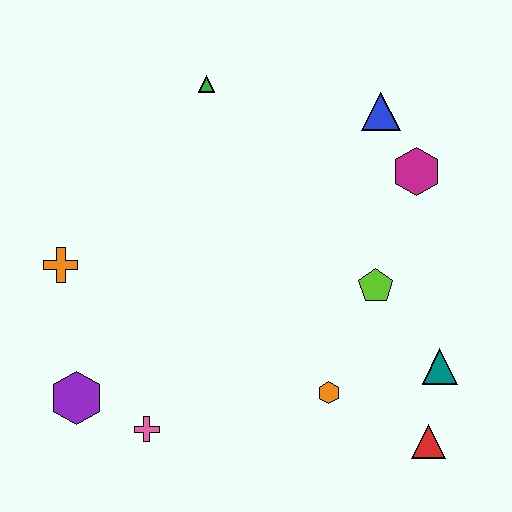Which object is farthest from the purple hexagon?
The blue triangle is farthest from the purple hexagon.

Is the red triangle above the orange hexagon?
No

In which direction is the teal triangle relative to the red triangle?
The teal triangle is above the red triangle.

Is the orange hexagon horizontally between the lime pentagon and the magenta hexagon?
No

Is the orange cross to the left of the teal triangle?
Yes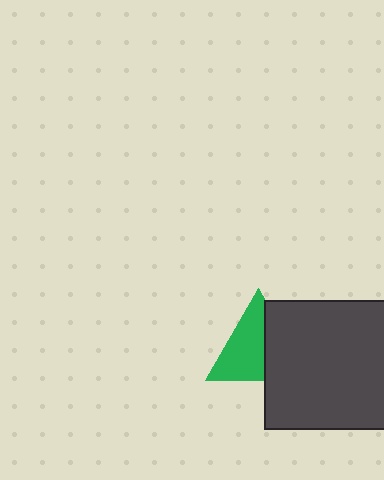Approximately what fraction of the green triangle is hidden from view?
Roughly 41% of the green triangle is hidden behind the dark gray square.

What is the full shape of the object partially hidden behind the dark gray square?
The partially hidden object is a green triangle.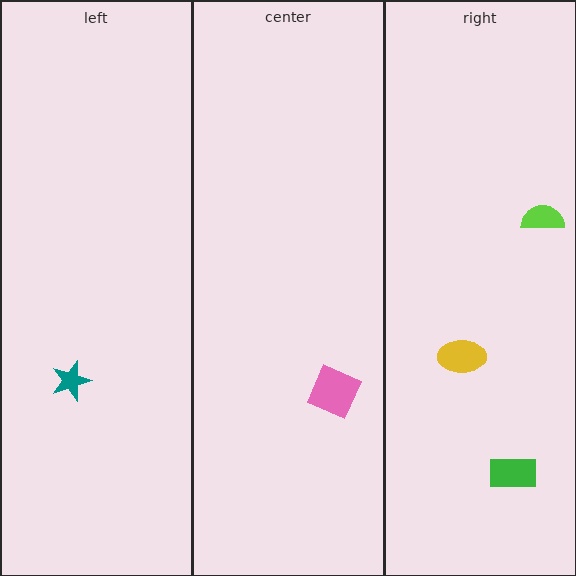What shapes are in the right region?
The green rectangle, the lime semicircle, the yellow ellipse.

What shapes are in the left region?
The teal star.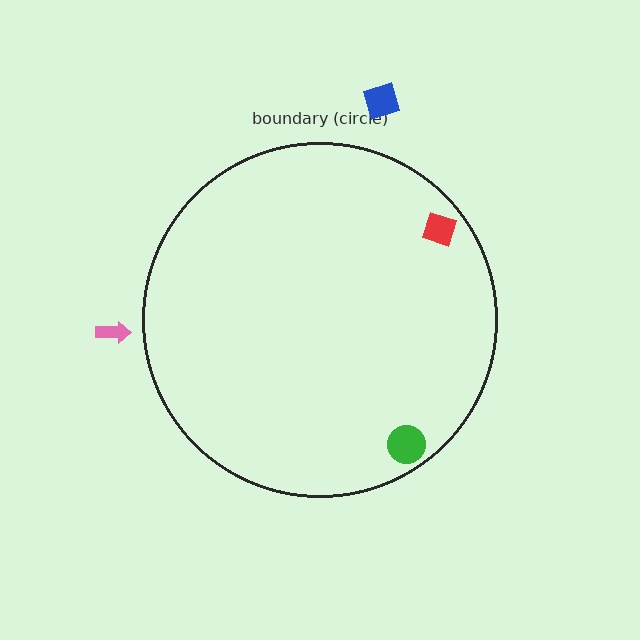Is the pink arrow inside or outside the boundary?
Outside.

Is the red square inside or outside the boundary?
Inside.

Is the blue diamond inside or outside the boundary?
Outside.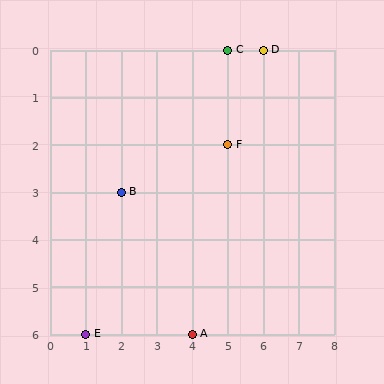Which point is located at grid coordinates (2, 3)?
Point B is at (2, 3).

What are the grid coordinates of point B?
Point B is at grid coordinates (2, 3).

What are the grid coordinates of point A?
Point A is at grid coordinates (4, 6).